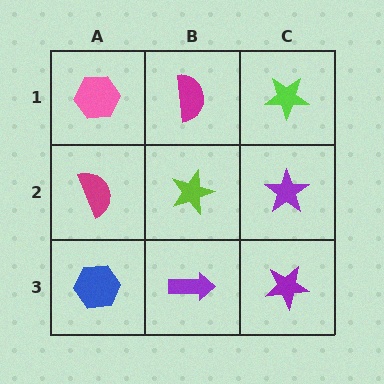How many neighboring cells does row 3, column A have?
2.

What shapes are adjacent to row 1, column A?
A magenta semicircle (row 2, column A), a magenta semicircle (row 1, column B).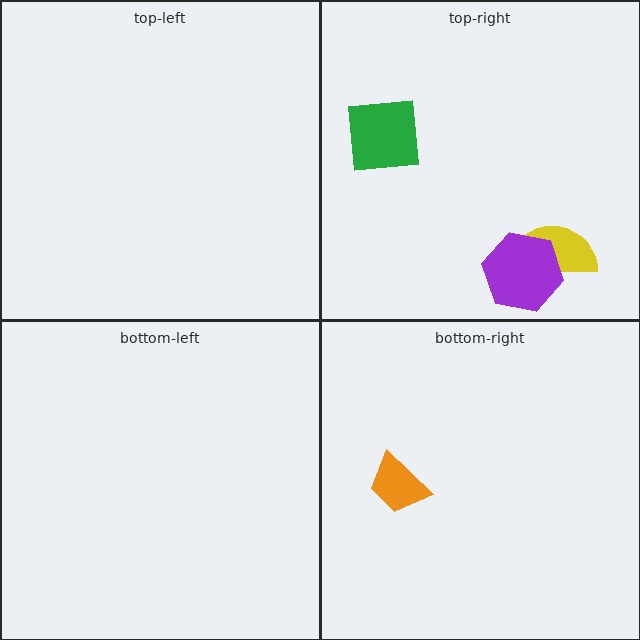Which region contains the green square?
The top-right region.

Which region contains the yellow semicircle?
The top-right region.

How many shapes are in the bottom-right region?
1.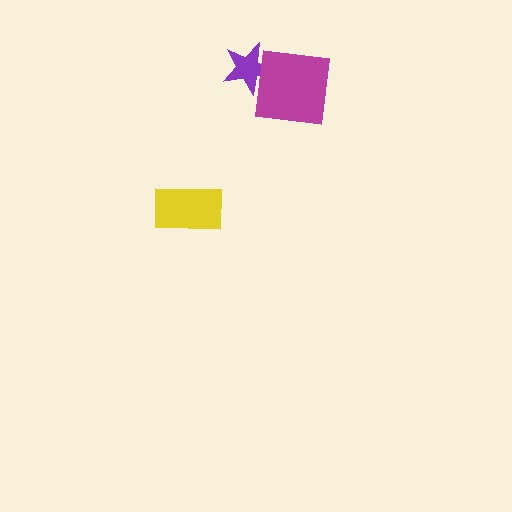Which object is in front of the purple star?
The magenta square is in front of the purple star.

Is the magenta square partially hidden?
No, no other shape covers it.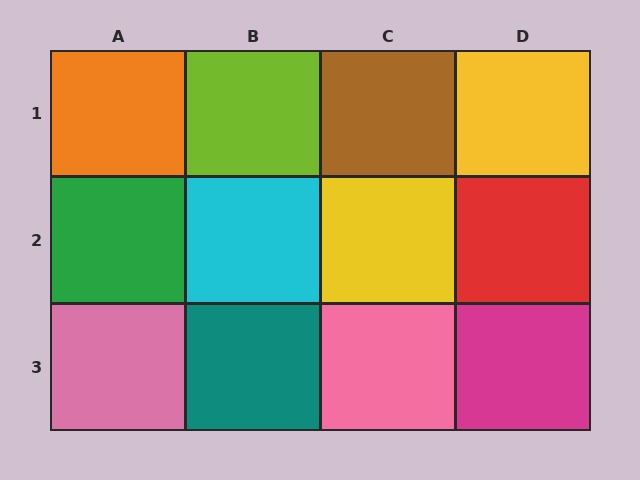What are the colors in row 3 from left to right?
Pink, teal, pink, magenta.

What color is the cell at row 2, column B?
Cyan.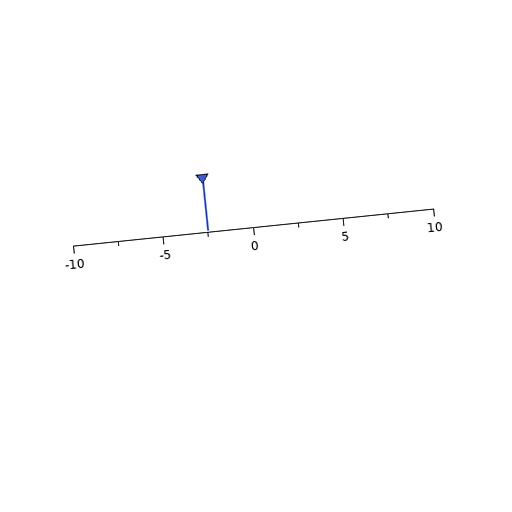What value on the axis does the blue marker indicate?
The marker indicates approximately -2.5.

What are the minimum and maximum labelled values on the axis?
The axis runs from -10 to 10.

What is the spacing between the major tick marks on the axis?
The major ticks are spaced 5 apart.